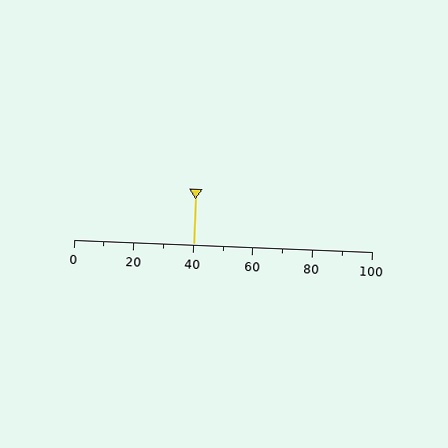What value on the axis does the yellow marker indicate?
The marker indicates approximately 40.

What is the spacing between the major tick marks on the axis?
The major ticks are spaced 20 apart.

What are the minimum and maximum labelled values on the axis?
The axis runs from 0 to 100.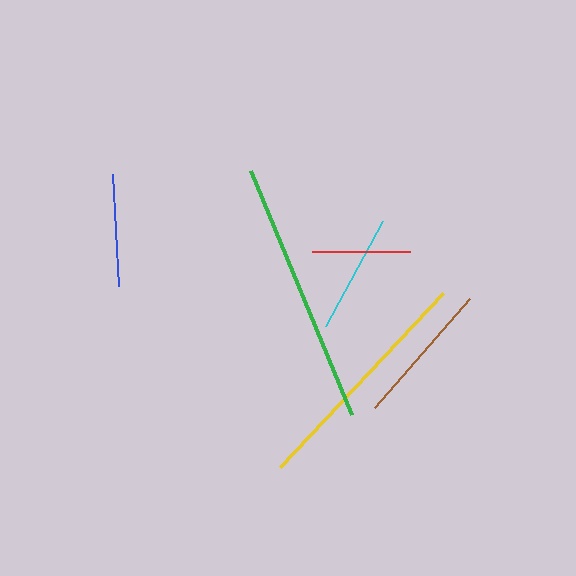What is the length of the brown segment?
The brown segment is approximately 145 pixels long.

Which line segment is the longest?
The green line is the longest at approximately 264 pixels.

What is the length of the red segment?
The red segment is approximately 98 pixels long.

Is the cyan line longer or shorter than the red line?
The cyan line is longer than the red line.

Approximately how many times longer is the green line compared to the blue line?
The green line is approximately 2.4 times the length of the blue line.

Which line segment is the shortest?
The red line is the shortest at approximately 98 pixels.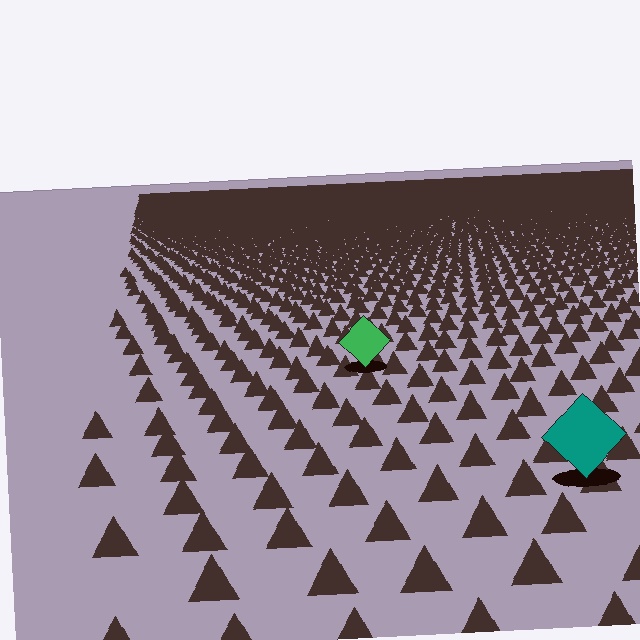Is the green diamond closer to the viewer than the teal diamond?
No. The teal diamond is closer — you can tell from the texture gradient: the ground texture is coarser near it.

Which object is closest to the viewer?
The teal diamond is closest. The texture marks near it are larger and more spread out.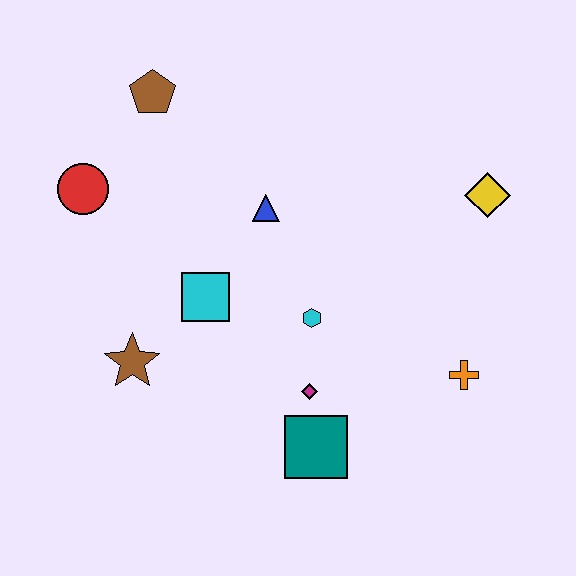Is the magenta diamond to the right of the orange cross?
No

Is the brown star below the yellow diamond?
Yes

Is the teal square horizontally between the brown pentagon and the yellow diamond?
Yes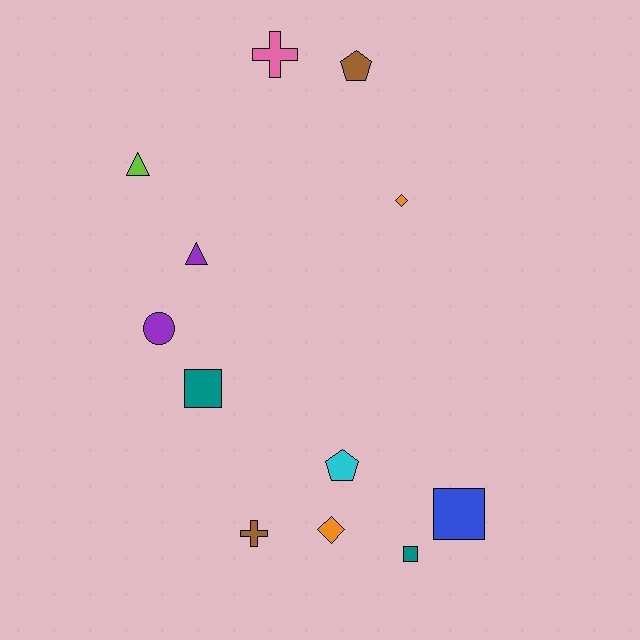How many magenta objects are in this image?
There are no magenta objects.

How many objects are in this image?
There are 12 objects.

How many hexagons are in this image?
There are no hexagons.